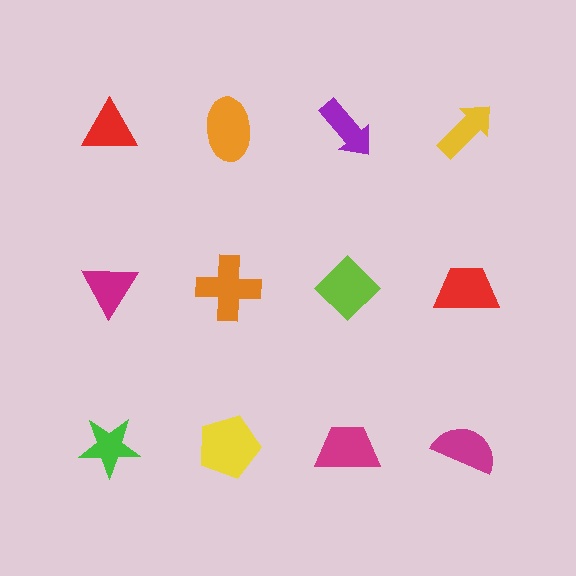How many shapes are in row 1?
4 shapes.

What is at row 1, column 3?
A purple arrow.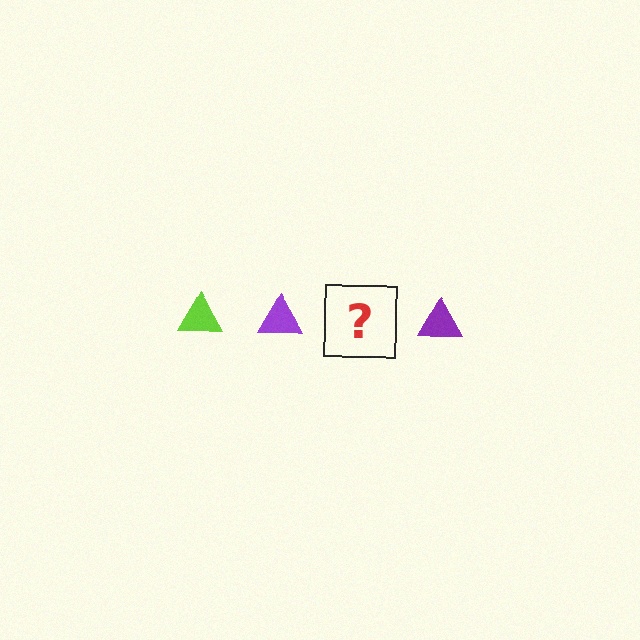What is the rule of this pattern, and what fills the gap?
The rule is that the pattern cycles through lime, purple triangles. The gap should be filled with a lime triangle.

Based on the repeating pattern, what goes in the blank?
The blank should be a lime triangle.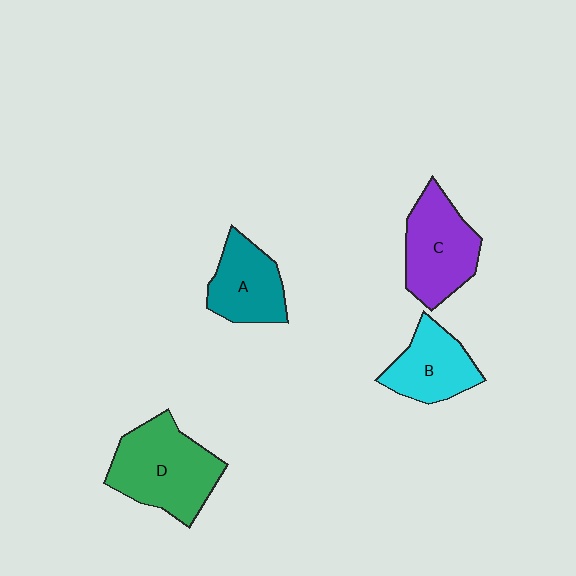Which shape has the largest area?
Shape D (green).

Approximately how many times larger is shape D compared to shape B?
Approximately 1.5 times.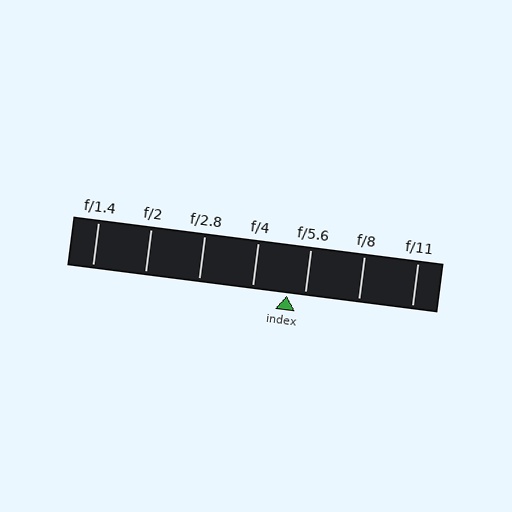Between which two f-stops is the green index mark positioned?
The index mark is between f/4 and f/5.6.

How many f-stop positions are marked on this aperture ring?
There are 7 f-stop positions marked.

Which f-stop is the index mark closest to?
The index mark is closest to f/5.6.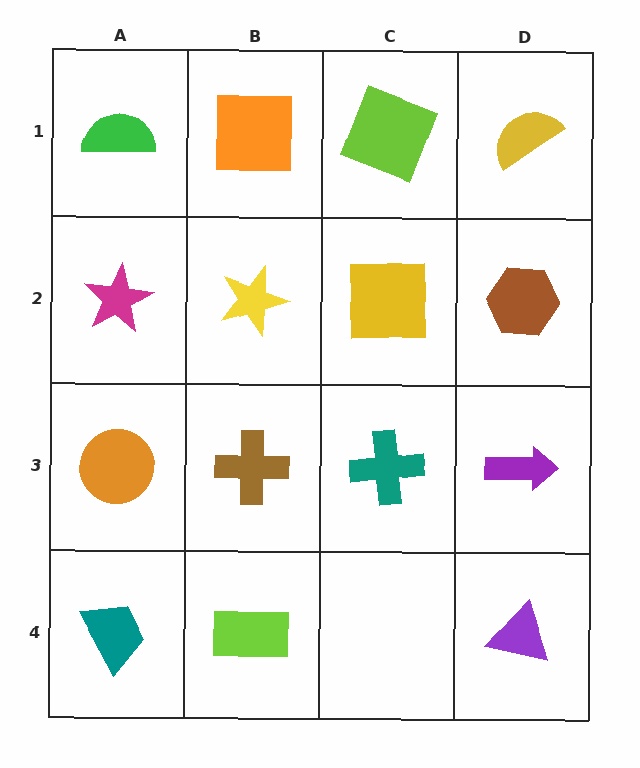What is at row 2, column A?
A magenta star.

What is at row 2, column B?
A yellow star.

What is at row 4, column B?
A lime rectangle.